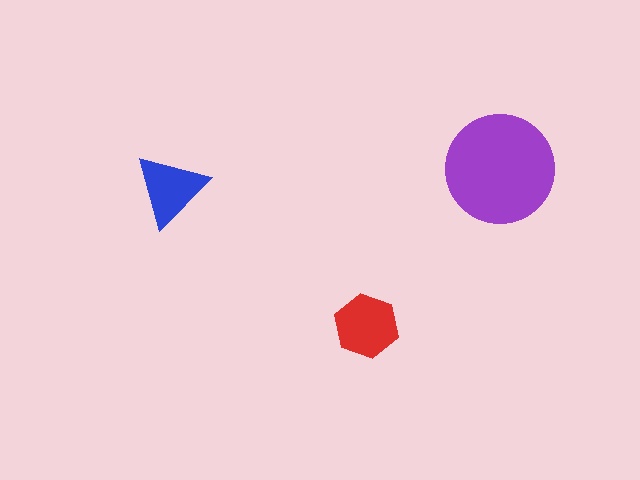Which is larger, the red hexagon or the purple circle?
The purple circle.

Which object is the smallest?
The blue triangle.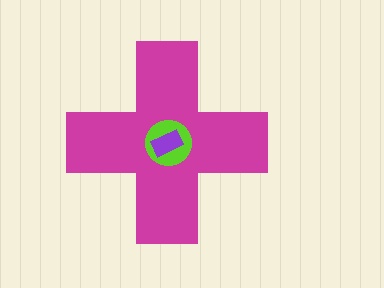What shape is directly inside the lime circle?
The purple rectangle.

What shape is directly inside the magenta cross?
The lime circle.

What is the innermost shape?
The purple rectangle.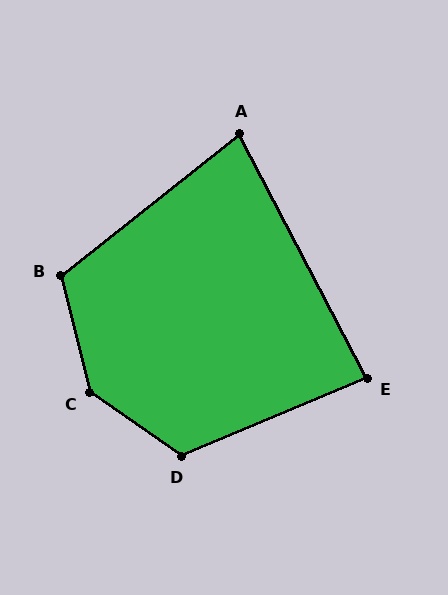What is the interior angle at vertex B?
Approximately 115 degrees (obtuse).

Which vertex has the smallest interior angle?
A, at approximately 79 degrees.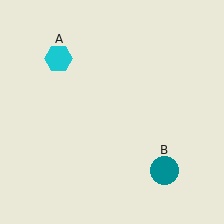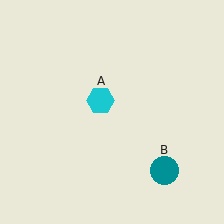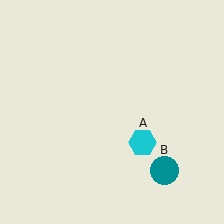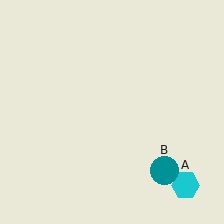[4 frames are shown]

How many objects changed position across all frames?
1 object changed position: cyan hexagon (object A).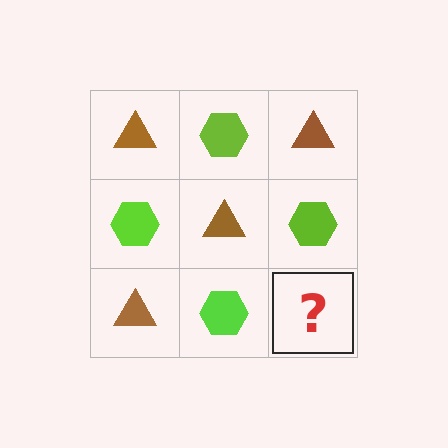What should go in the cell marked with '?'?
The missing cell should contain a brown triangle.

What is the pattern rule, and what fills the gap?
The rule is that it alternates brown triangle and lime hexagon in a checkerboard pattern. The gap should be filled with a brown triangle.